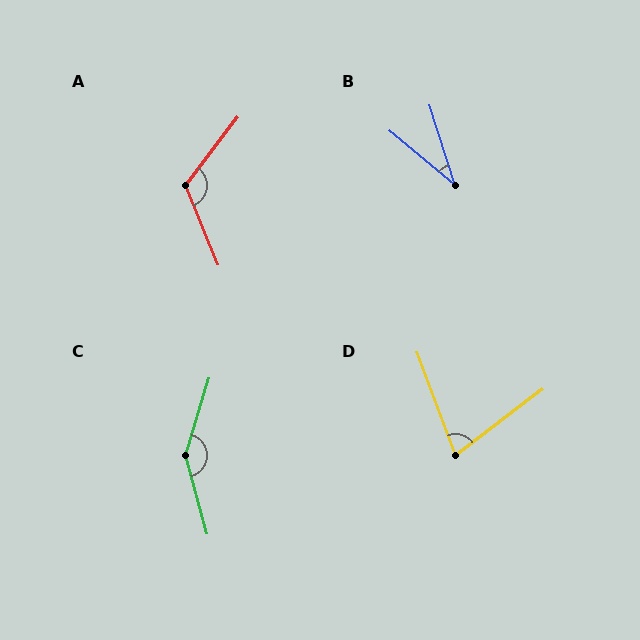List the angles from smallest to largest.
B (33°), D (73°), A (120°), C (148°).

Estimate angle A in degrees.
Approximately 120 degrees.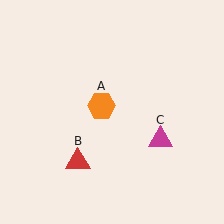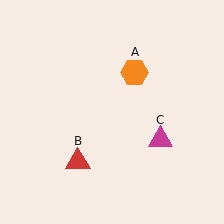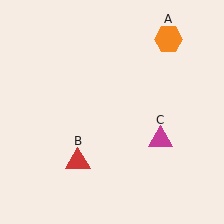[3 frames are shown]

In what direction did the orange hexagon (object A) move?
The orange hexagon (object A) moved up and to the right.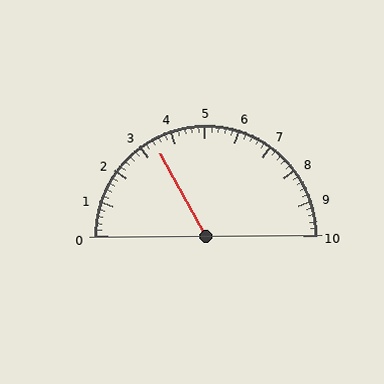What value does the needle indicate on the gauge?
The needle indicates approximately 3.4.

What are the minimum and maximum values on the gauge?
The gauge ranges from 0 to 10.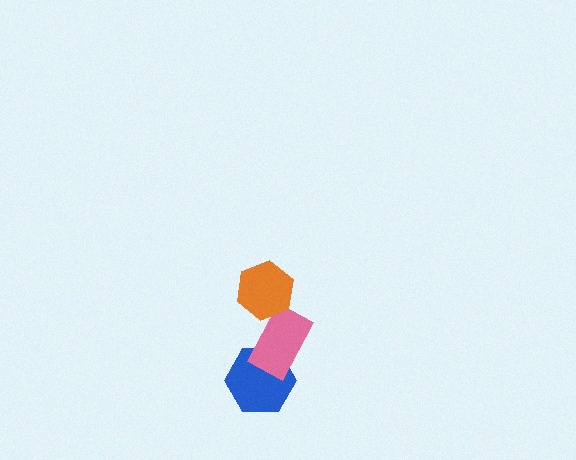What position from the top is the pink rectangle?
The pink rectangle is 2nd from the top.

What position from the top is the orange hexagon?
The orange hexagon is 1st from the top.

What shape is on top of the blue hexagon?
The pink rectangle is on top of the blue hexagon.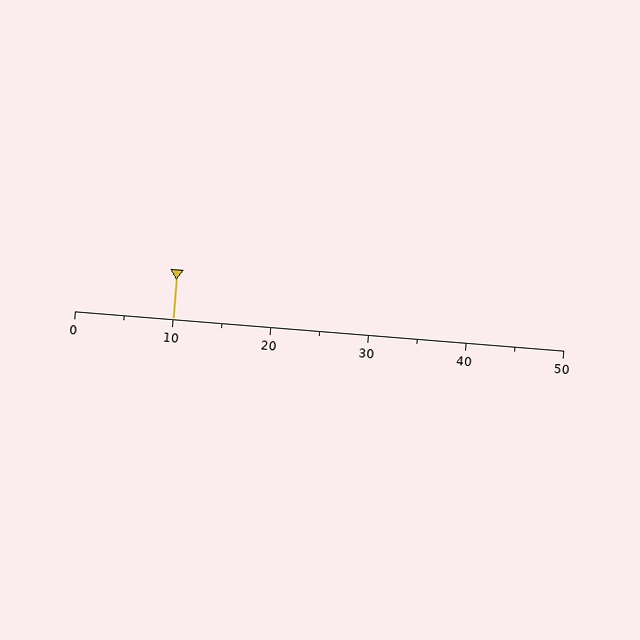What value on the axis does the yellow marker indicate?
The marker indicates approximately 10.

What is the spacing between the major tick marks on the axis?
The major ticks are spaced 10 apart.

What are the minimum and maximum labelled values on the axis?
The axis runs from 0 to 50.